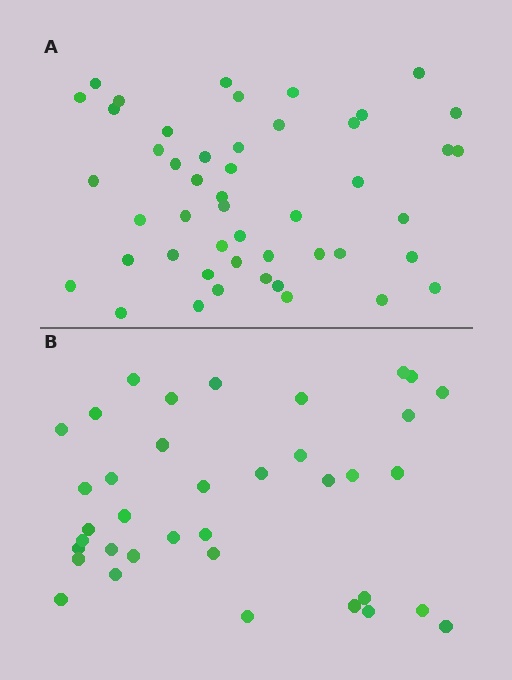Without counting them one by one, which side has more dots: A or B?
Region A (the top region) has more dots.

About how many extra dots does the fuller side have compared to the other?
Region A has roughly 12 or so more dots than region B.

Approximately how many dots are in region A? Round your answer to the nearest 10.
About 50 dots. (The exact count is 48, which rounds to 50.)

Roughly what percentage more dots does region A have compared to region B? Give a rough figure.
About 30% more.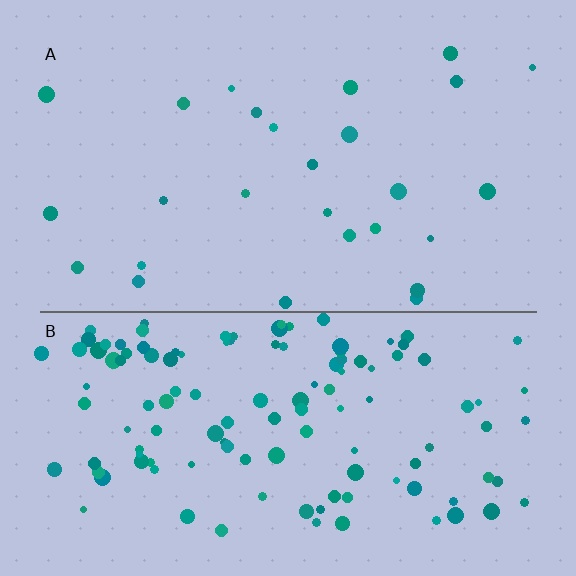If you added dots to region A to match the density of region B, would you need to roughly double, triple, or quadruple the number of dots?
Approximately quadruple.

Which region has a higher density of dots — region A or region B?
B (the bottom).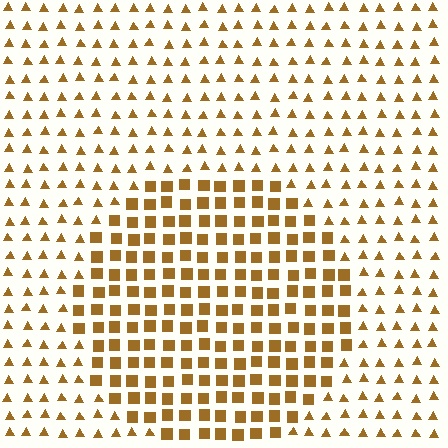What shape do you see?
I see a circle.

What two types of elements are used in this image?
The image uses squares inside the circle region and triangles outside it.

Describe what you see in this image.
The image is filled with small brown elements arranged in a uniform grid. A circle-shaped region contains squares, while the surrounding area contains triangles. The boundary is defined purely by the change in element shape.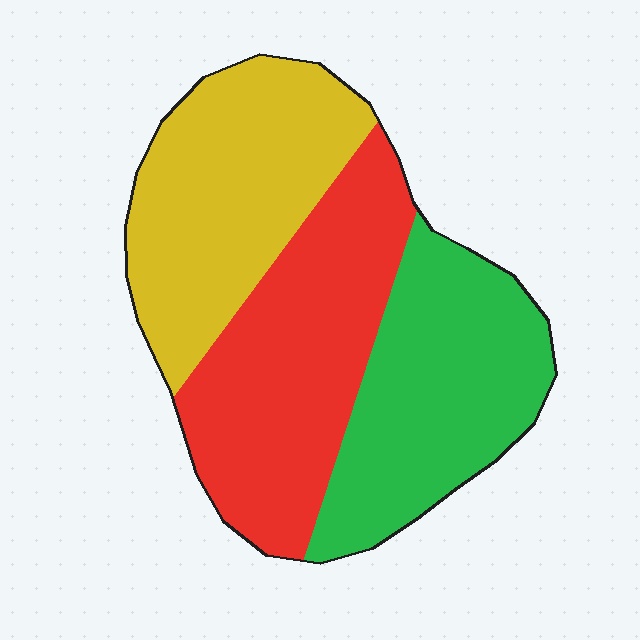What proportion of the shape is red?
Red covers around 35% of the shape.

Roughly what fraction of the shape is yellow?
Yellow takes up between a sixth and a third of the shape.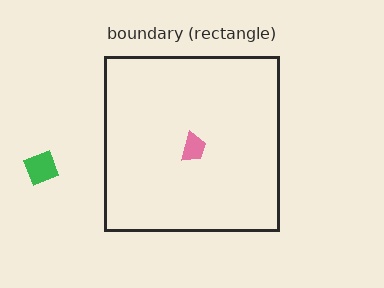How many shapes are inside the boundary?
1 inside, 1 outside.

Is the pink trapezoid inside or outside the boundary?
Inside.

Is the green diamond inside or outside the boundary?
Outside.